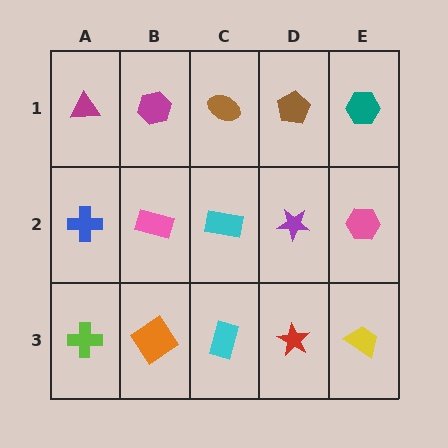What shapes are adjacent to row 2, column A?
A magenta triangle (row 1, column A), a lime cross (row 3, column A), a pink rectangle (row 2, column B).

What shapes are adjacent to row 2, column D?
A brown pentagon (row 1, column D), a red star (row 3, column D), a cyan rectangle (row 2, column C), a pink hexagon (row 2, column E).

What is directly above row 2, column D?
A brown pentagon.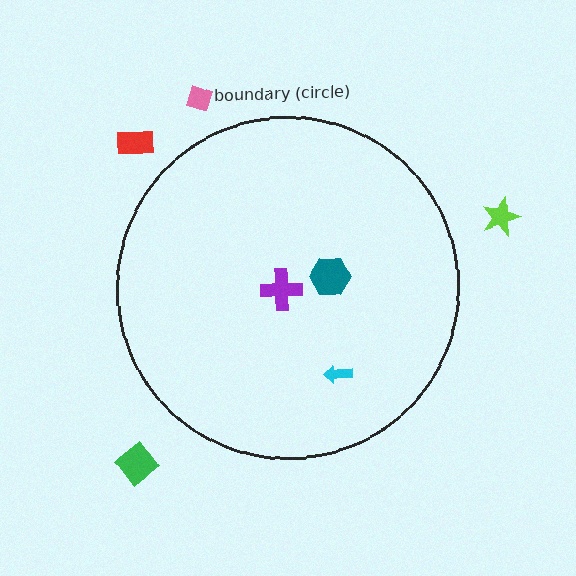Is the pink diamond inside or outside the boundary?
Outside.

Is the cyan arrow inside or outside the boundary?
Inside.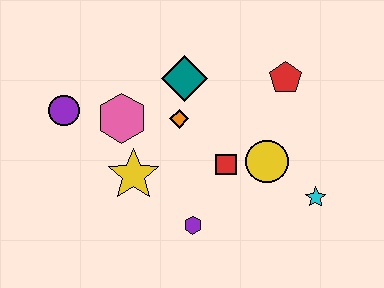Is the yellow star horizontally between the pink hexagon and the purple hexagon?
Yes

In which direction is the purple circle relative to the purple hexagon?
The purple circle is to the left of the purple hexagon.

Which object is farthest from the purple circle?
The cyan star is farthest from the purple circle.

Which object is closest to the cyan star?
The yellow circle is closest to the cyan star.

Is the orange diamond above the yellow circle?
Yes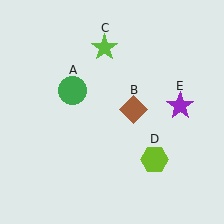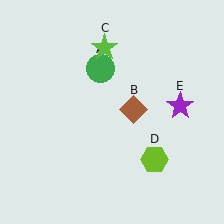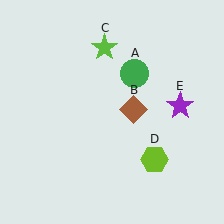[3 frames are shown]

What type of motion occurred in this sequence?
The green circle (object A) rotated clockwise around the center of the scene.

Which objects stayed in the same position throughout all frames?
Brown diamond (object B) and lime star (object C) and lime hexagon (object D) and purple star (object E) remained stationary.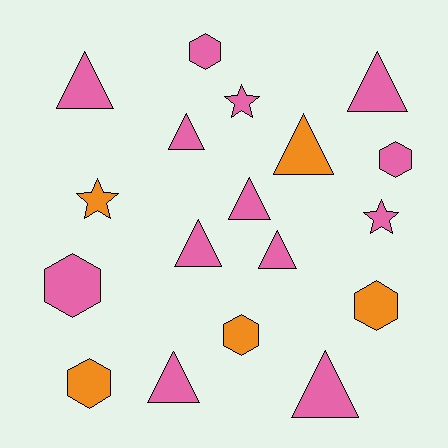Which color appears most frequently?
Pink, with 13 objects.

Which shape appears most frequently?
Triangle, with 9 objects.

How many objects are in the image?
There are 18 objects.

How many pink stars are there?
There are 2 pink stars.